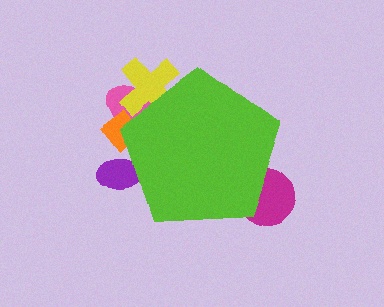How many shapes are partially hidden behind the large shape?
5 shapes are partially hidden.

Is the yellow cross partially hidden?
Yes, the yellow cross is partially hidden behind the lime pentagon.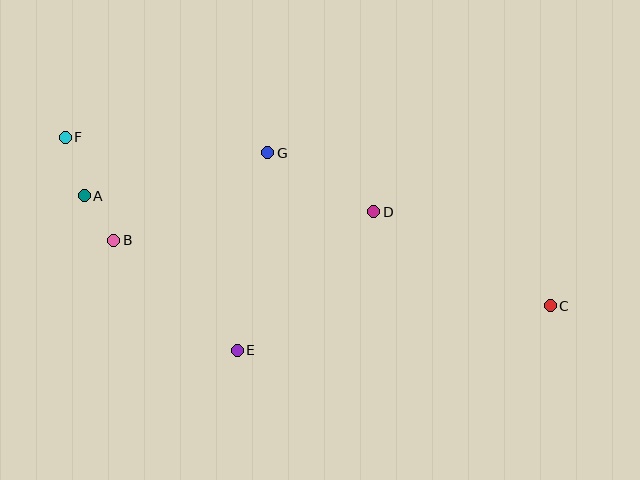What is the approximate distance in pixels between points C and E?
The distance between C and E is approximately 316 pixels.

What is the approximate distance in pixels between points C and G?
The distance between C and G is approximately 321 pixels.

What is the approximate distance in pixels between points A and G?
The distance between A and G is approximately 189 pixels.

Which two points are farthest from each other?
Points C and F are farthest from each other.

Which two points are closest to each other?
Points A and B are closest to each other.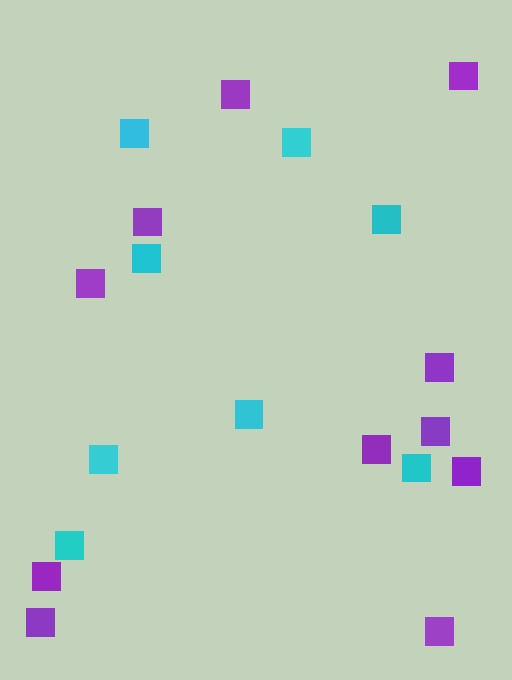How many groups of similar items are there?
There are 2 groups: one group of cyan squares (8) and one group of purple squares (11).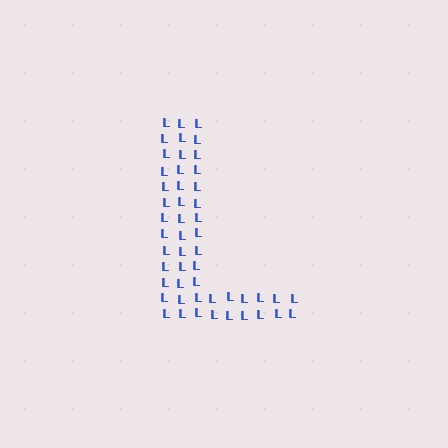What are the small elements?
The small elements are letter L's.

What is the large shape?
The large shape is the letter L.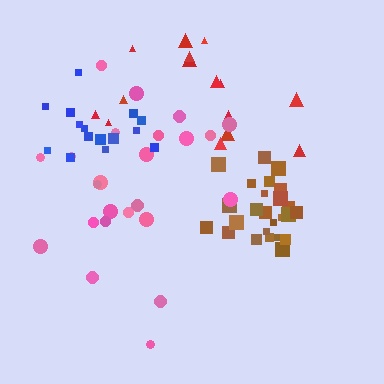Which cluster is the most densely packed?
Brown.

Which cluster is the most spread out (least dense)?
Red.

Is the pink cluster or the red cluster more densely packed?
Pink.